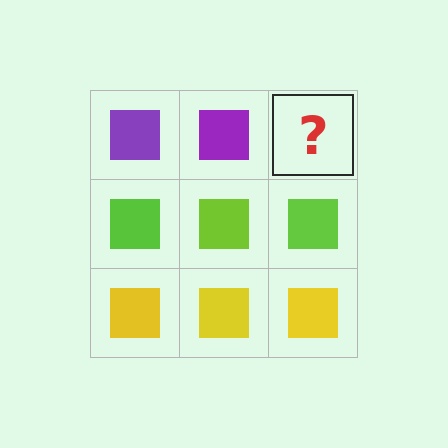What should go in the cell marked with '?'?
The missing cell should contain a purple square.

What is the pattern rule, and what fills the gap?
The rule is that each row has a consistent color. The gap should be filled with a purple square.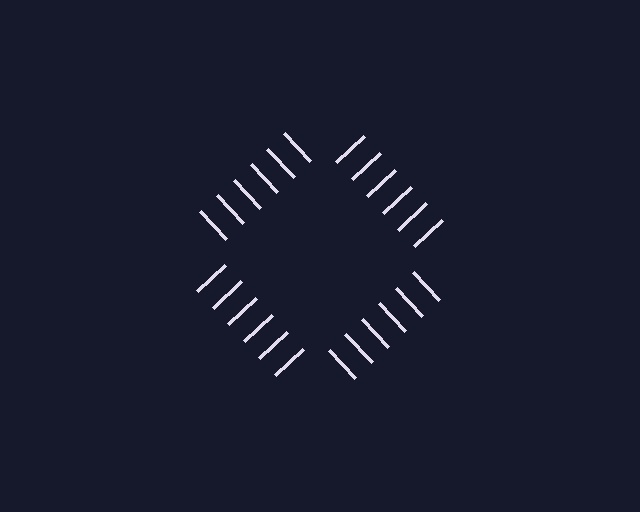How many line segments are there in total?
24 — 6 along each of the 4 edges.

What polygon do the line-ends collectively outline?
An illusory square — the line segments terminate on its edges but no continuous stroke is drawn.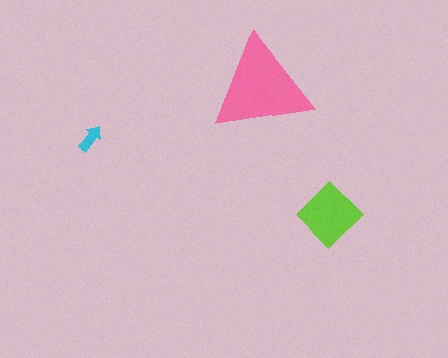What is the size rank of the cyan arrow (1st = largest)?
3rd.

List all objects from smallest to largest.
The cyan arrow, the lime diamond, the pink triangle.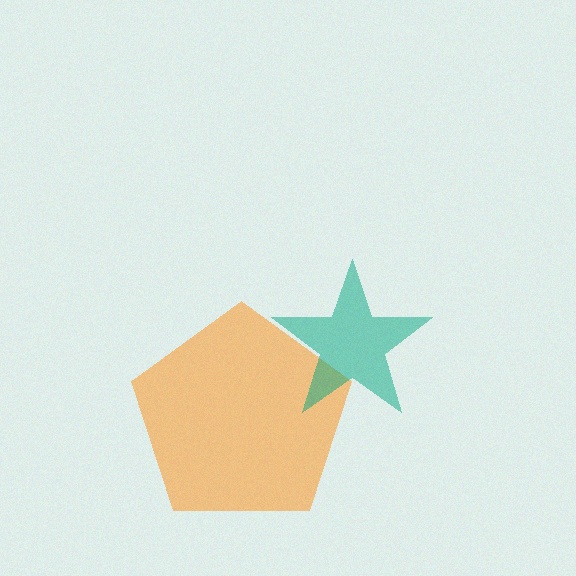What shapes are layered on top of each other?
The layered shapes are: an orange pentagon, a teal star.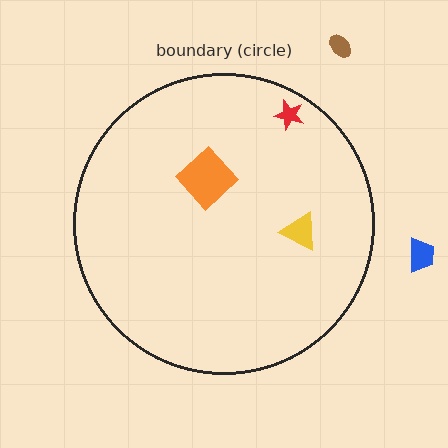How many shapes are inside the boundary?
3 inside, 2 outside.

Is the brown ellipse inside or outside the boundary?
Outside.